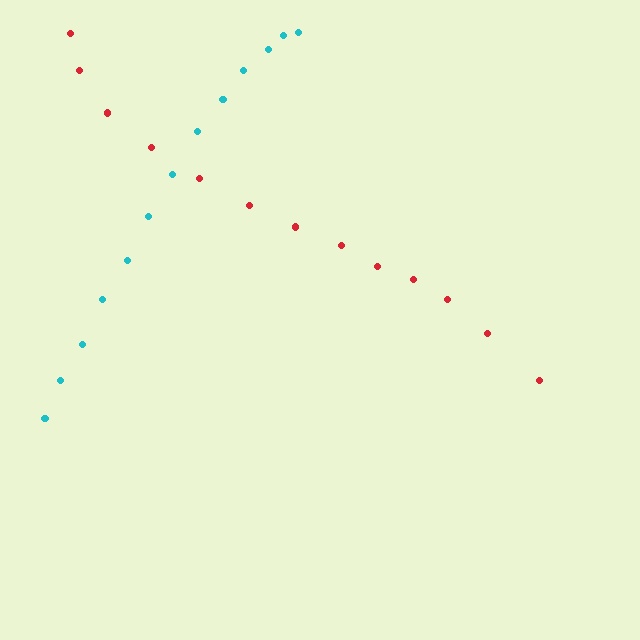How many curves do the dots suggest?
There are 2 distinct paths.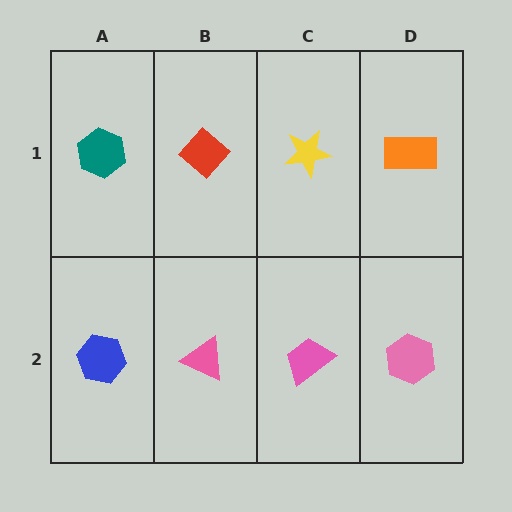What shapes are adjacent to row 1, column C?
A pink trapezoid (row 2, column C), a red diamond (row 1, column B), an orange rectangle (row 1, column D).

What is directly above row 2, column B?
A red diamond.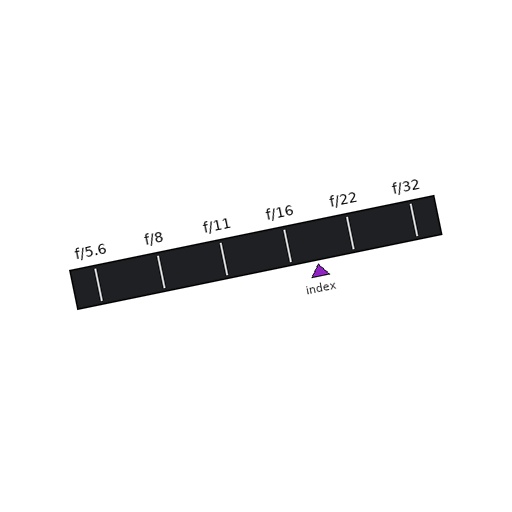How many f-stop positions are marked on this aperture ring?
There are 6 f-stop positions marked.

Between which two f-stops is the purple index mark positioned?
The index mark is between f/16 and f/22.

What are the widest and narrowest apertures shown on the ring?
The widest aperture shown is f/5.6 and the narrowest is f/32.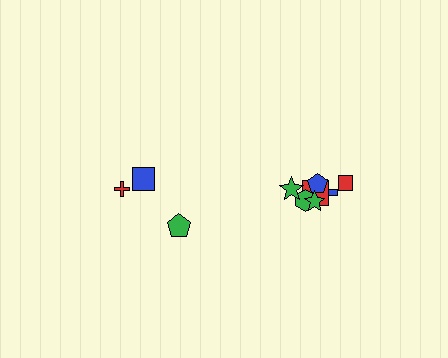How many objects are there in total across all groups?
There are 10 objects.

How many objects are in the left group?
There are 3 objects.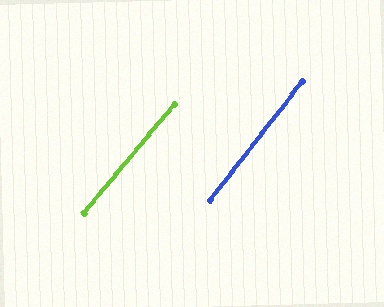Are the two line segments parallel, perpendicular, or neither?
Parallel — their directions differ by only 1.7°.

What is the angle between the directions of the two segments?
Approximately 2 degrees.